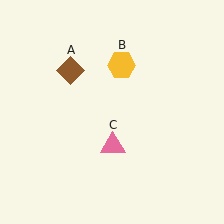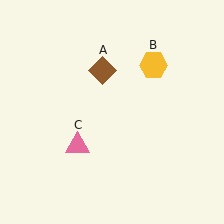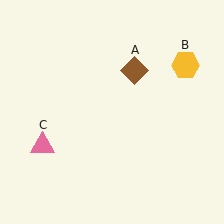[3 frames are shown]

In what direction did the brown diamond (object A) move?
The brown diamond (object A) moved right.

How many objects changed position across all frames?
3 objects changed position: brown diamond (object A), yellow hexagon (object B), pink triangle (object C).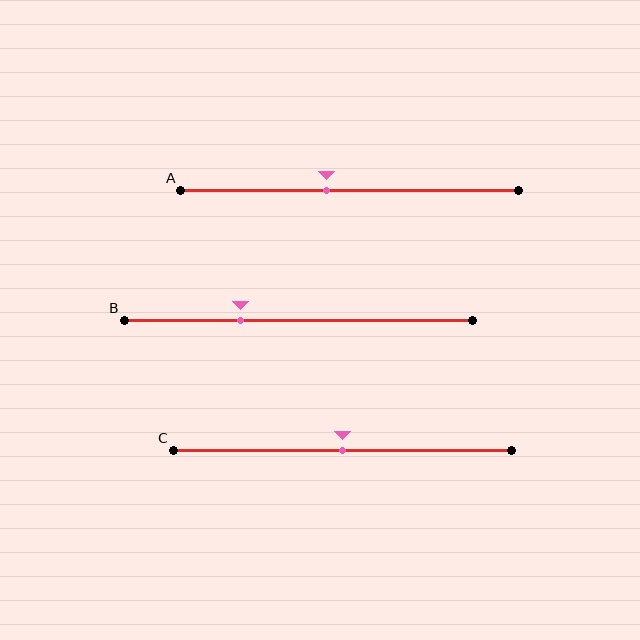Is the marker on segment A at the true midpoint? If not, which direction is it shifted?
No, the marker on segment A is shifted to the left by about 7% of the segment length.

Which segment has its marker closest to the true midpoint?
Segment C has its marker closest to the true midpoint.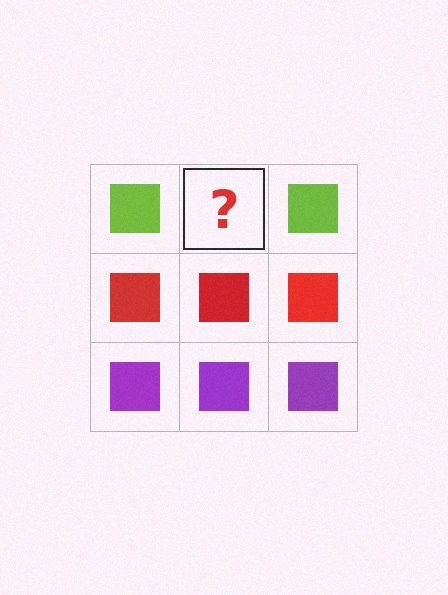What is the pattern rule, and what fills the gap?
The rule is that each row has a consistent color. The gap should be filled with a lime square.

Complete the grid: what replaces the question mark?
The question mark should be replaced with a lime square.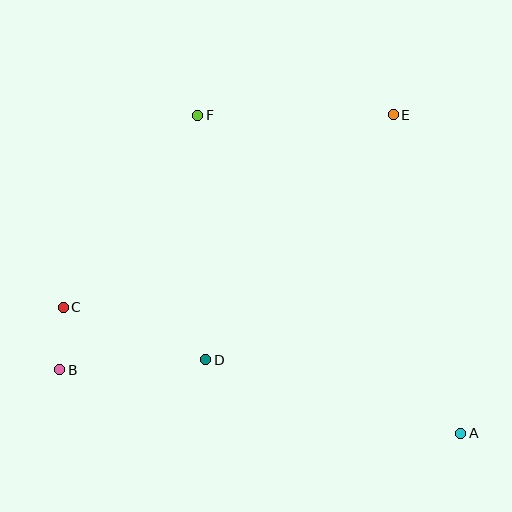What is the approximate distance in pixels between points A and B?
The distance between A and B is approximately 406 pixels.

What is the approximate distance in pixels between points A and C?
The distance between A and C is approximately 417 pixels.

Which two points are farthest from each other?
Points B and E are farthest from each other.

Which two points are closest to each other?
Points B and C are closest to each other.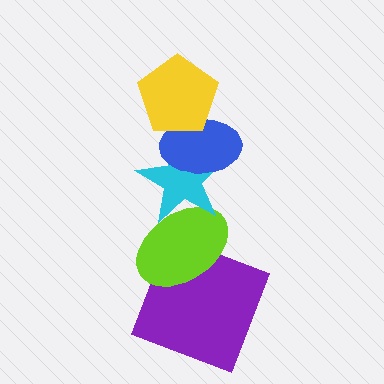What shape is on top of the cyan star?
The blue ellipse is on top of the cyan star.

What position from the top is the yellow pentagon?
The yellow pentagon is 1st from the top.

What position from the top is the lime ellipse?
The lime ellipse is 4th from the top.